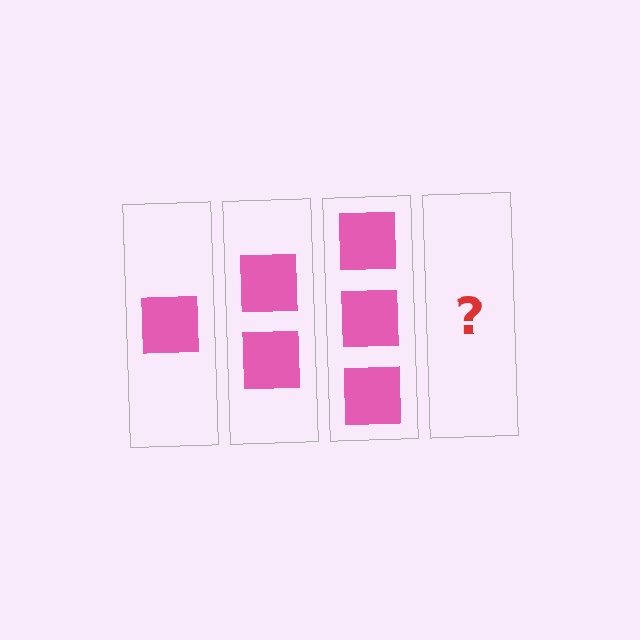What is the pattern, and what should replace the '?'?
The pattern is that each step adds one more square. The '?' should be 4 squares.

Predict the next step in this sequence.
The next step is 4 squares.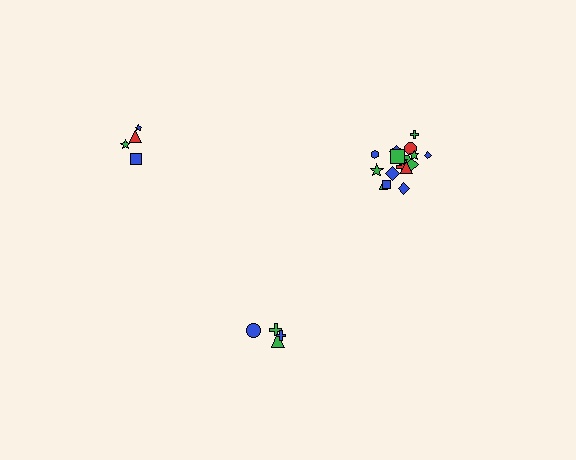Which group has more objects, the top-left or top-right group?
The top-right group.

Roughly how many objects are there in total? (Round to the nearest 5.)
Roughly 25 objects in total.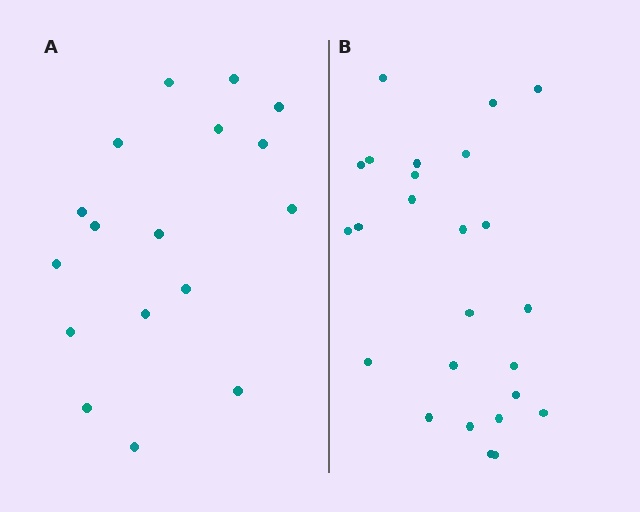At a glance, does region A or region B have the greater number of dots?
Region B (the right region) has more dots.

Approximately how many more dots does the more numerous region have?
Region B has roughly 8 or so more dots than region A.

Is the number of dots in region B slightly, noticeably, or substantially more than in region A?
Region B has substantially more. The ratio is roughly 1.5 to 1.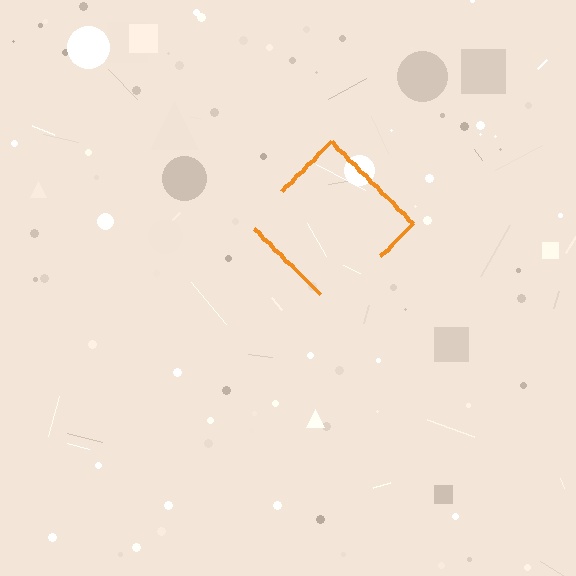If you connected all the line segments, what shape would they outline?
They would outline a diamond.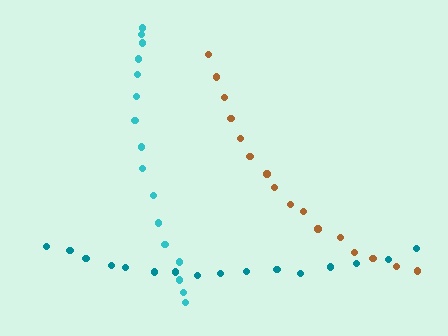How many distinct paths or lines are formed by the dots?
There are 3 distinct paths.